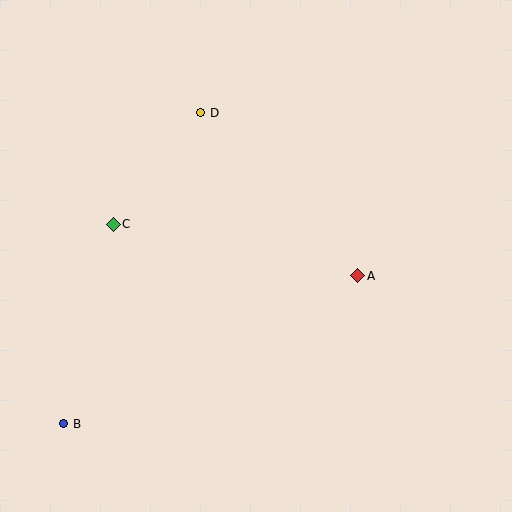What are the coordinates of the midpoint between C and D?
The midpoint between C and D is at (157, 168).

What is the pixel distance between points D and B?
The distance between D and B is 340 pixels.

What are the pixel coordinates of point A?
Point A is at (358, 276).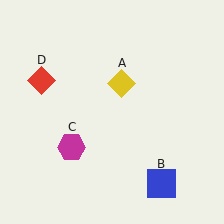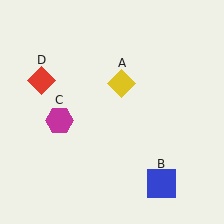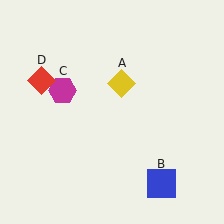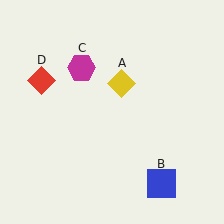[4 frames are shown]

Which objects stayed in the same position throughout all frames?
Yellow diamond (object A) and blue square (object B) and red diamond (object D) remained stationary.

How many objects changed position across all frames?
1 object changed position: magenta hexagon (object C).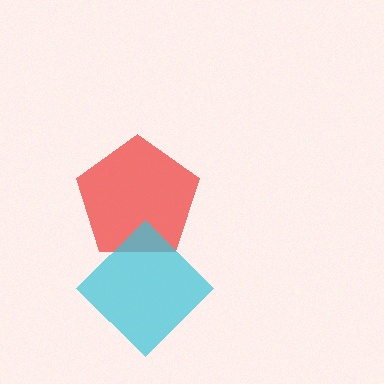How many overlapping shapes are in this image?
There are 2 overlapping shapes in the image.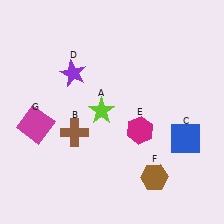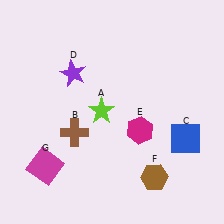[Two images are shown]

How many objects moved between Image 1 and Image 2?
1 object moved between the two images.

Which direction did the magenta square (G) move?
The magenta square (G) moved down.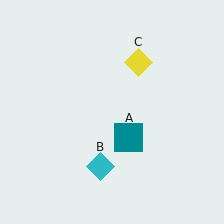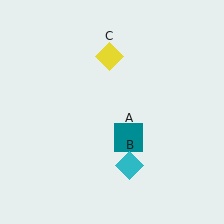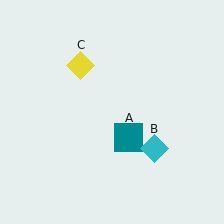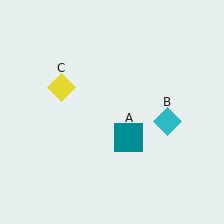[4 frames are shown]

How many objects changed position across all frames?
2 objects changed position: cyan diamond (object B), yellow diamond (object C).